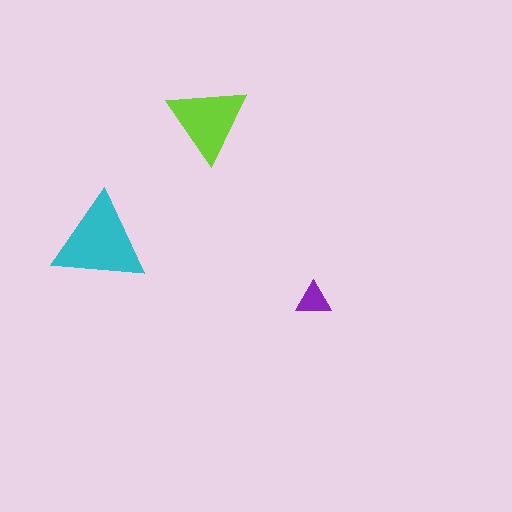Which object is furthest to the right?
The purple triangle is rightmost.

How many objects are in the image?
There are 3 objects in the image.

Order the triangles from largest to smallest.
the cyan one, the lime one, the purple one.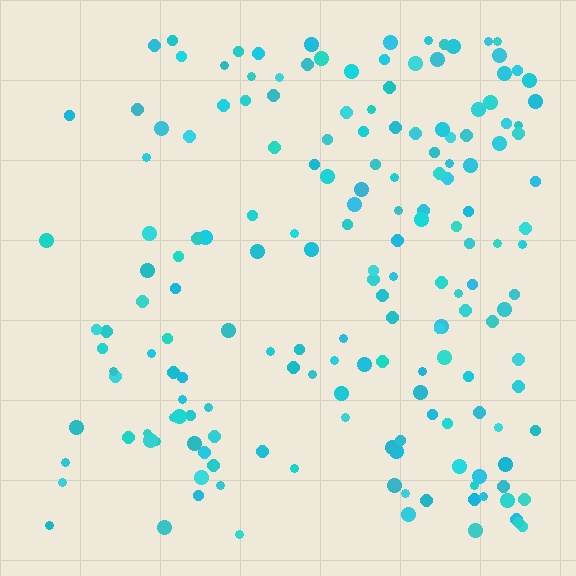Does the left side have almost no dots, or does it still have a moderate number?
Still a moderate number, just noticeably fewer than the right.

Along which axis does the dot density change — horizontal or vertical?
Horizontal.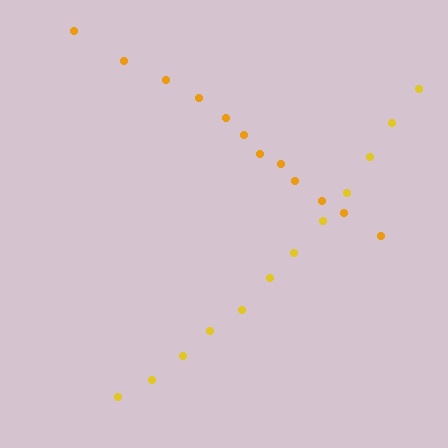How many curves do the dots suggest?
There are 2 distinct paths.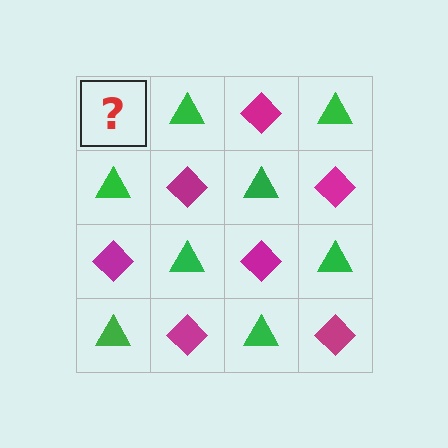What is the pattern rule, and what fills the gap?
The rule is that it alternates magenta diamond and green triangle in a checkerboard pattern. The gap should be filled with a magenta diamond.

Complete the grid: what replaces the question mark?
The question mark should be replaced with a magenta diamond.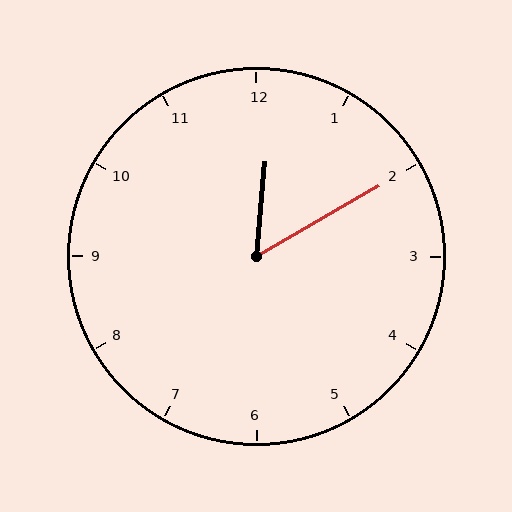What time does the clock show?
12:10.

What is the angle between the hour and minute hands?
Approximately 55 degrees.